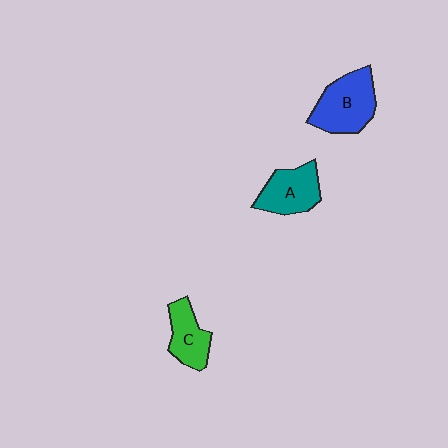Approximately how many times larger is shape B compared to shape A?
Approximately 1.3 times.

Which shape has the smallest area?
Shape C (green).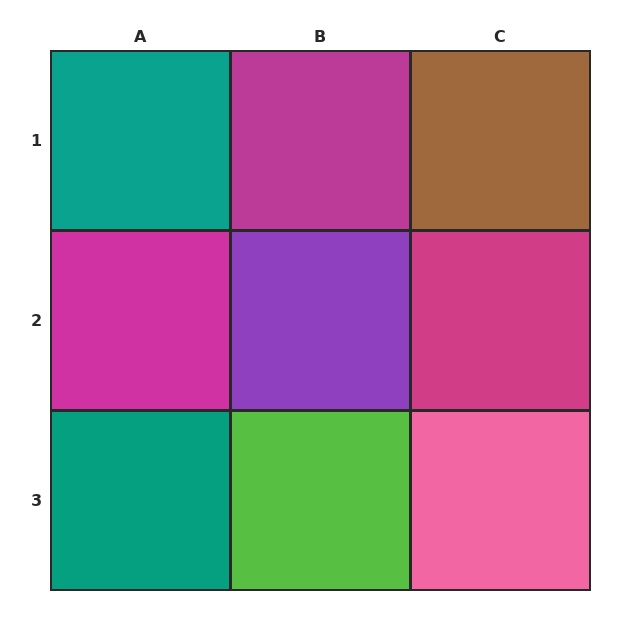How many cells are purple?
1 cell is purple.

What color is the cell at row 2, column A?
Magenta.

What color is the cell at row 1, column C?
Brown.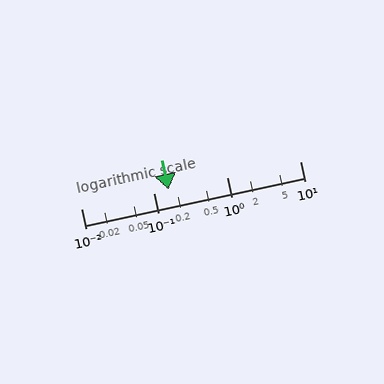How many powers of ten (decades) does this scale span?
The scale spans 3 decades, from 0.01 to 10.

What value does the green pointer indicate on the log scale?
The pointer indicates approximately 0.16.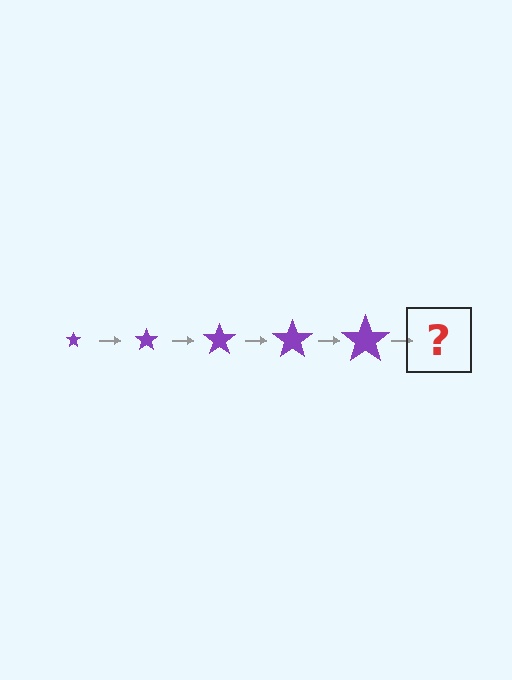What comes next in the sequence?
The next element should be a purple star, larger than the previous one.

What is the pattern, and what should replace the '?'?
The pattern is that the star gets progressively larger each step. The '?' should be a purple star, larger than the previous one.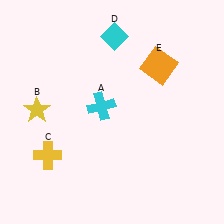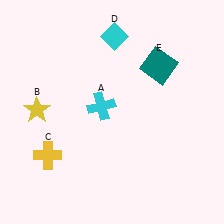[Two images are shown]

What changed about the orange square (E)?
In Image 1, E is orange. In Image 2, it changed to teal.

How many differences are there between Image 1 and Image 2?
There is 1 difference between the two images.